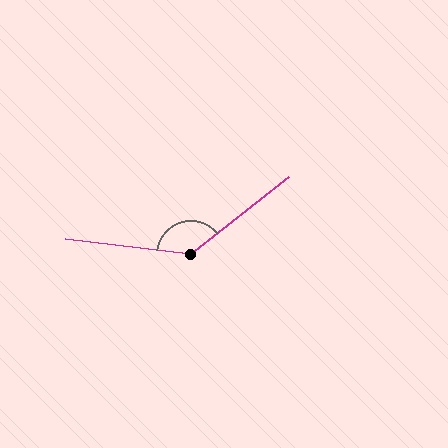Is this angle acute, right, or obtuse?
It is obtuse.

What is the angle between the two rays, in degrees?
Approximately 135 degrees.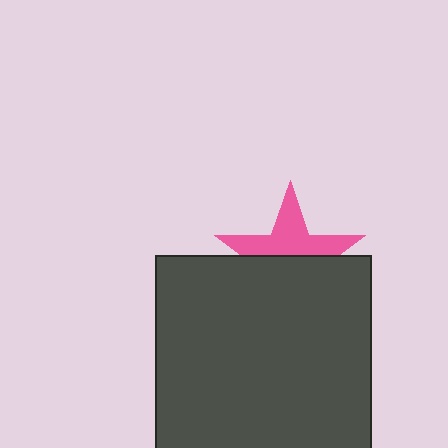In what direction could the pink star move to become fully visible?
The pink star could move up. That would shift it out from behind the dark gray rectangle entirely.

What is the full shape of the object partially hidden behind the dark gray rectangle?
The partially hidden object is a pink star.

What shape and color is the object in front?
The object in front is a dark gray rectangle.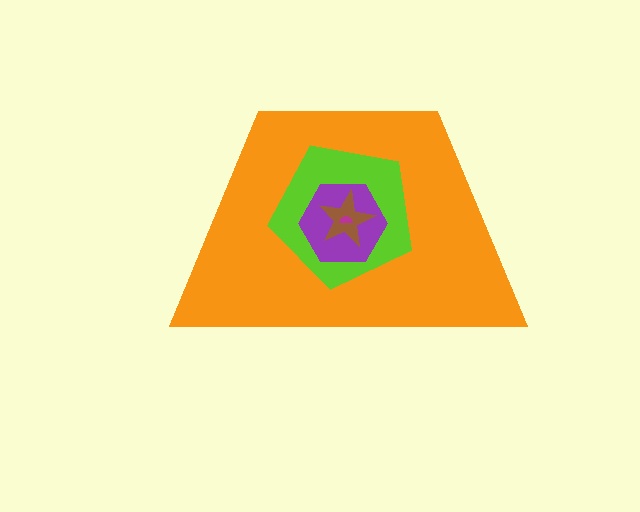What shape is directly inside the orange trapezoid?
The lime pentagon.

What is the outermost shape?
The orange trapezoid.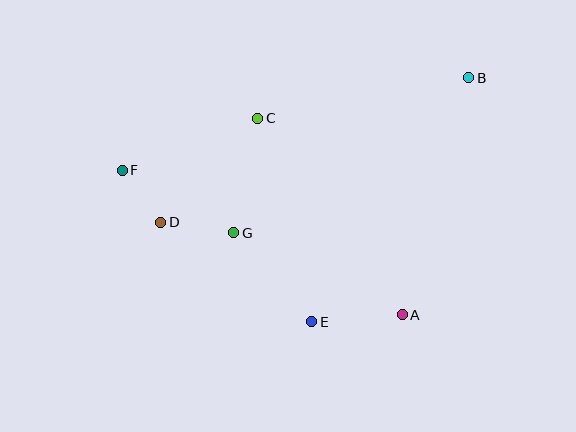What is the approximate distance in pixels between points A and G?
The distance between A and G is approximately 187 pixels.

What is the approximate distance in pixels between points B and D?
The distance between B and D is approximately 340 pixels.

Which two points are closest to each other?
Points D and F are closest to each other.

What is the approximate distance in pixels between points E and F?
The distance between E and F is approximately 243 pixels.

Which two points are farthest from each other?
Points B and F are farthest from each other.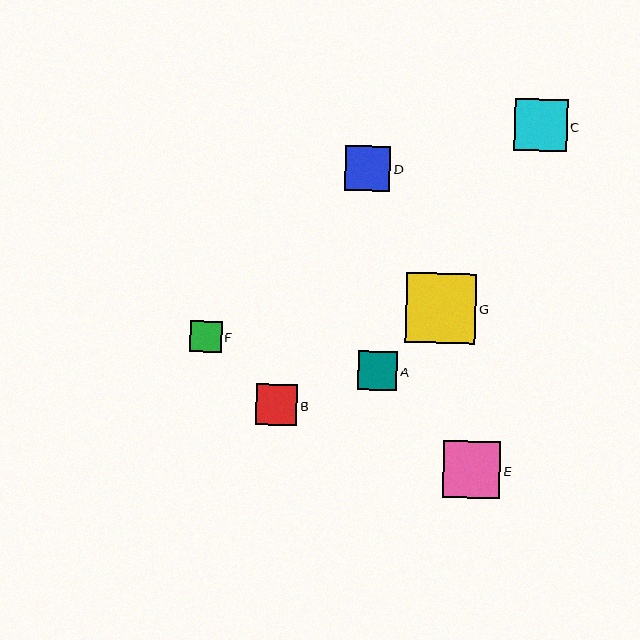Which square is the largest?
Square G is the largest with a size of approximately 70 pixels.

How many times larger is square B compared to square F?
Square B is approximately 1.3 times the size of square F.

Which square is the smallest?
Square F is the smallest with a size of approximately 32 pixels.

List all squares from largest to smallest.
From largest to smallest: G, E, C, D, B, A, F.